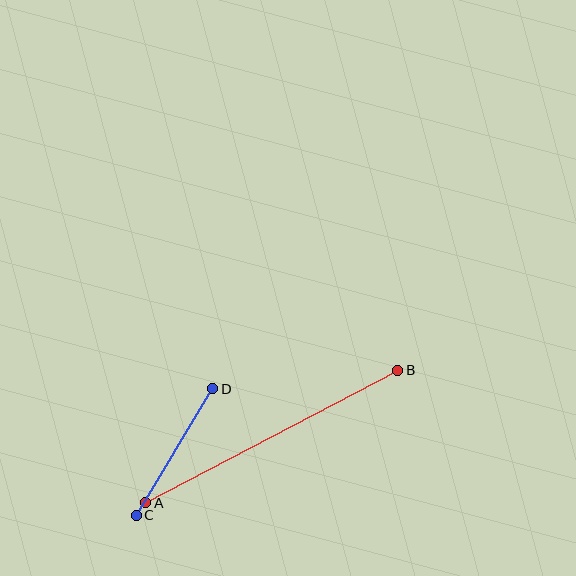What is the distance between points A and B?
The distance is approximately 284 pixels.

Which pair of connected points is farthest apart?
Points A and B are farthest apart.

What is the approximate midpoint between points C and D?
The midpoint is at approximately (174, 452) pixels.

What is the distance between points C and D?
The distance is approximately 148 pixels.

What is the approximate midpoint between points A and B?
The midpoint is at approximately (272, 437) pixels.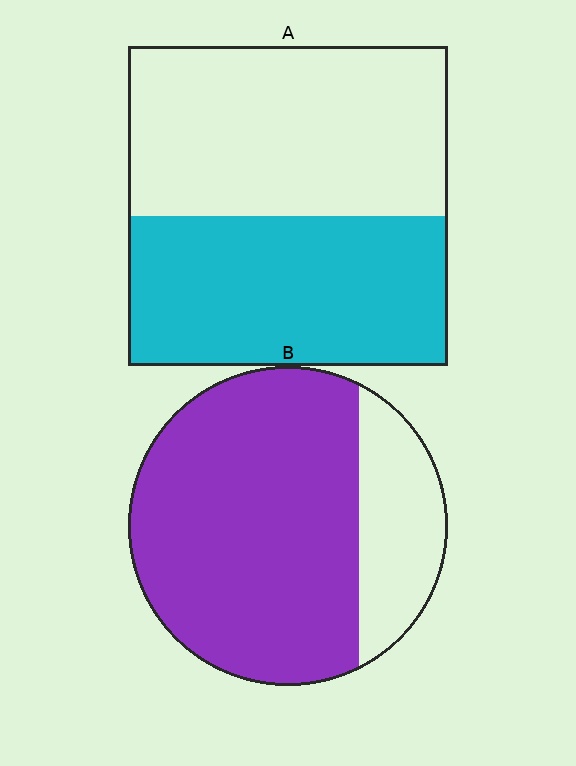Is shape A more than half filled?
Roughly half.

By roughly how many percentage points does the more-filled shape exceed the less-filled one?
By roughly 30 percentage points (B over A).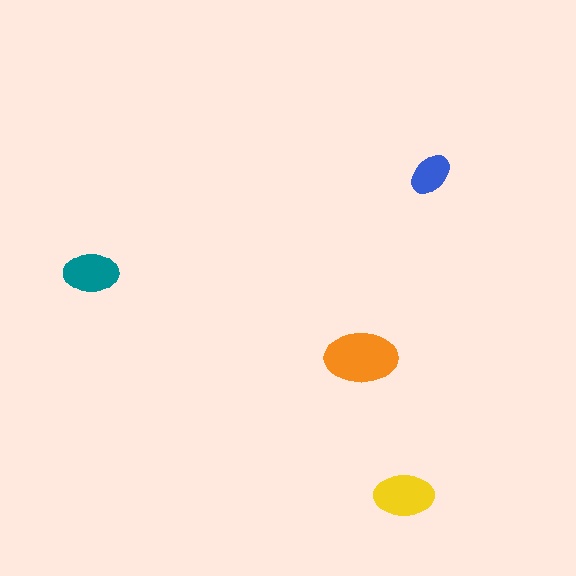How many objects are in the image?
There are 4 objects in the image.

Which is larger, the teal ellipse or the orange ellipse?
The orange one.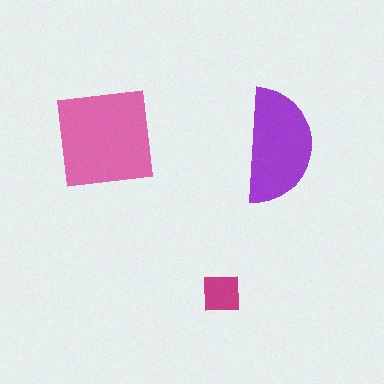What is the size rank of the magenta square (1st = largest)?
3rd.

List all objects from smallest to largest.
The magenta square, the purple semicircle, the pink square.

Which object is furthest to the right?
The purple semicircle is rightmost.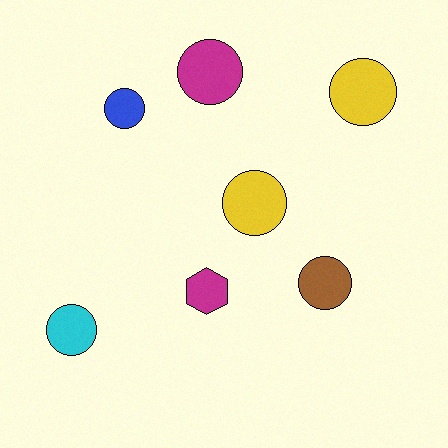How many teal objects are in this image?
There are no teal objects.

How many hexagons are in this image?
There is 1 hexagon.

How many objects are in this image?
There are 7 objects.